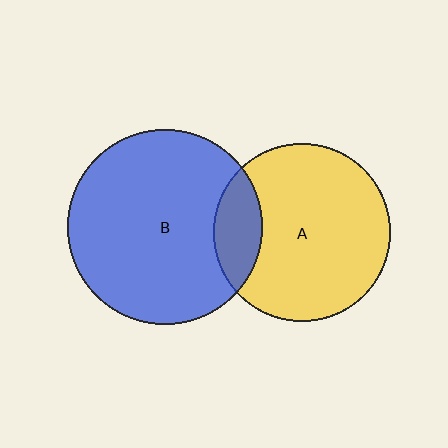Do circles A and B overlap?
Yes.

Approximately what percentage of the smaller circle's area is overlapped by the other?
Approximately 15%.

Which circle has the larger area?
Circle B (blue).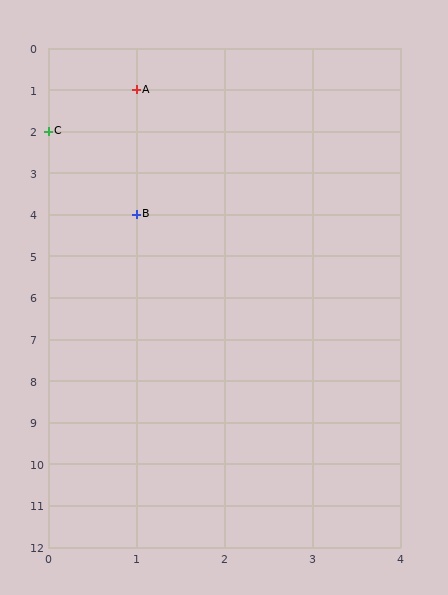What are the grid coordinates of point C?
Point C is at grid coordinates (0, 2).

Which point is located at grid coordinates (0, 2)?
Point C is at (0, 2).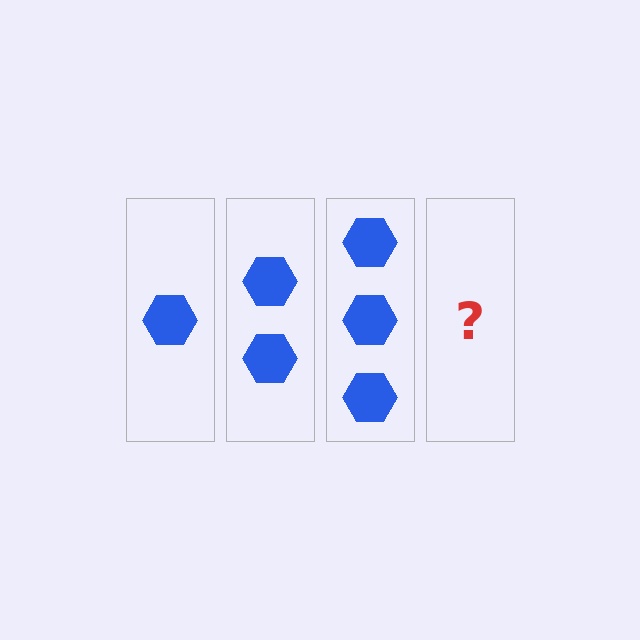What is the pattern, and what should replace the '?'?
The pattern is that each step adds one more hexagon. The '?' should be 4 hexagons.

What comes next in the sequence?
The next element should be 4 hexagons.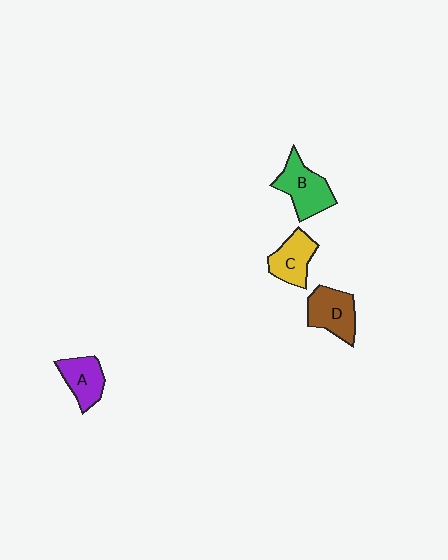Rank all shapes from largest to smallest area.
From largest to smallest: B (green), D (brown), C (yellow), A (purple).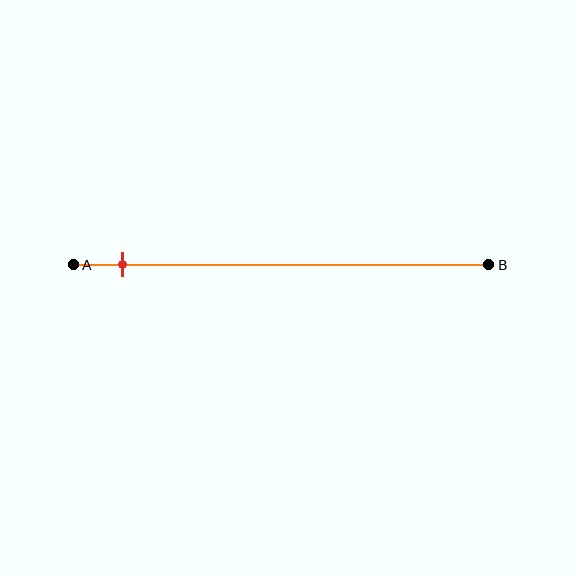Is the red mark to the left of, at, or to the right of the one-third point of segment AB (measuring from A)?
The red mark is to the left of the one-third point of segment AB.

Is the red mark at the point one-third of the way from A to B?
No, the mark is at about 10% from A, not at the 33% one-third point.